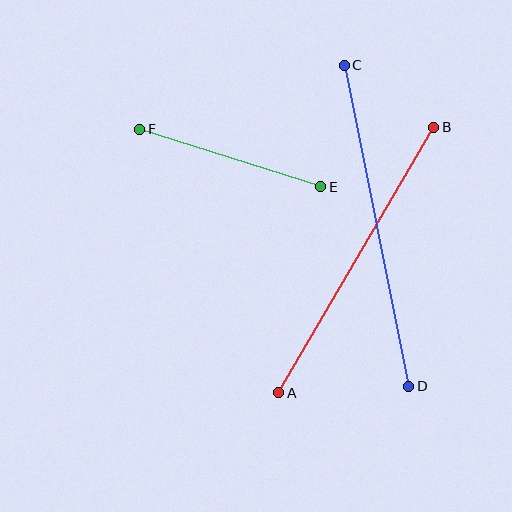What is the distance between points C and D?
The distance is approximately 327 pixels.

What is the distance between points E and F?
The distance is approximately 190 pixels.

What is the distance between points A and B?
The distance is approximately 307 pixels.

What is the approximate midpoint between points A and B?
The midpoint is at approximately (356, 260) pixels.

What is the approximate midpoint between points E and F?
The midpoint is at approximately (230, 158) pixels.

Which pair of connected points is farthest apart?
Points C and D are farthest apart.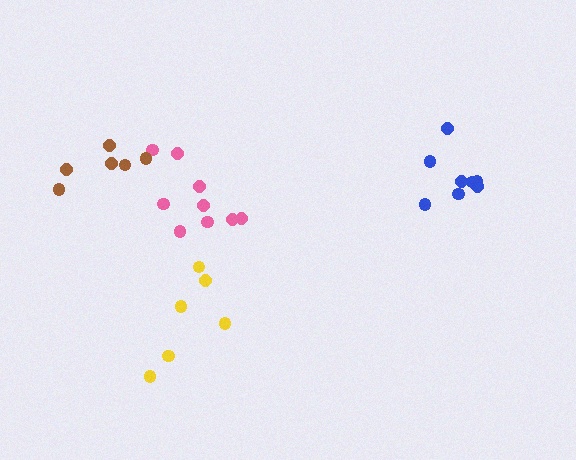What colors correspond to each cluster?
The clusters are colored: pink, yellow, brown, blue.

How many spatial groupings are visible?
There are 4 spatial groupings.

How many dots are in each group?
Group 1: 9 dots, Group 2: 6 dots, Group 3: 6 dots, Group 4: 8 dots (29 total).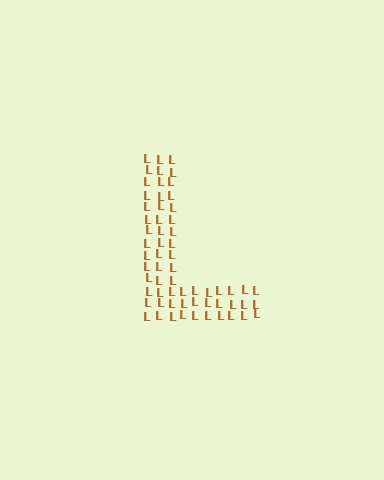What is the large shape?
The large shape is the letter L.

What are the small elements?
The small elements are letter L's.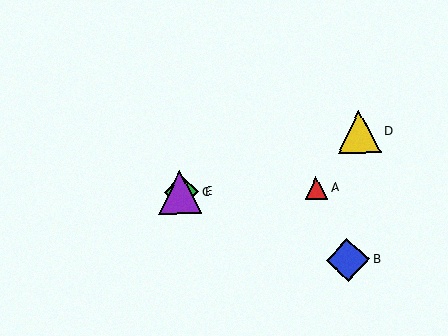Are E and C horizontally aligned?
Yes, both are at y≈192.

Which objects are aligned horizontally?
Objects A, C, E are aligned horizontally.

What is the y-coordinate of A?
Object A is at y≈188.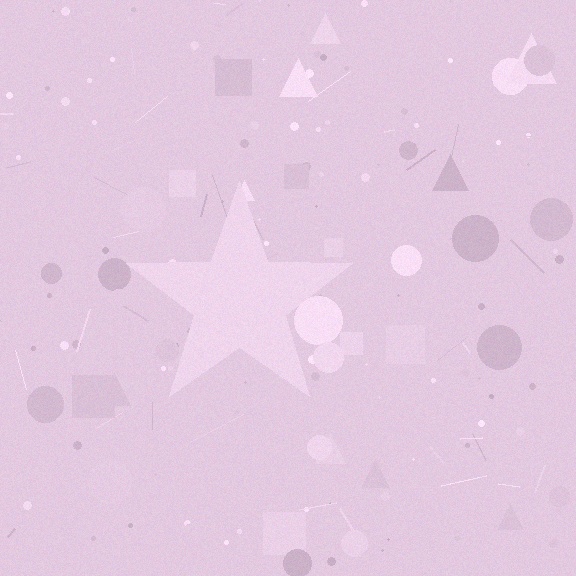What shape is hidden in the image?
A star is hidden in the image.